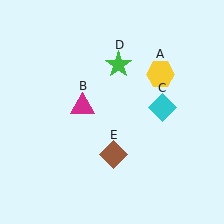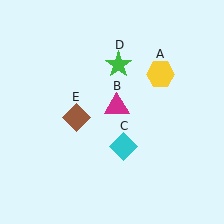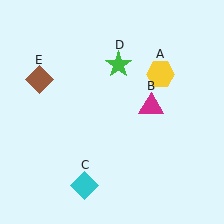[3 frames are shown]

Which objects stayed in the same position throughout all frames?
Yellow hexagon (object A) and green star (object D) remained stationary.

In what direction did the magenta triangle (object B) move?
The magenta triangle (object B) moved right.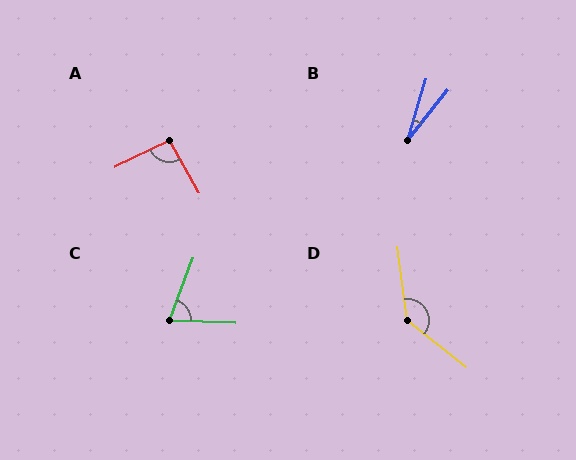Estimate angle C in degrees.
Approximately 72 degrees.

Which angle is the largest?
D, at approximately 136 degrees.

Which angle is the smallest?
B, at approximately 22 degrees.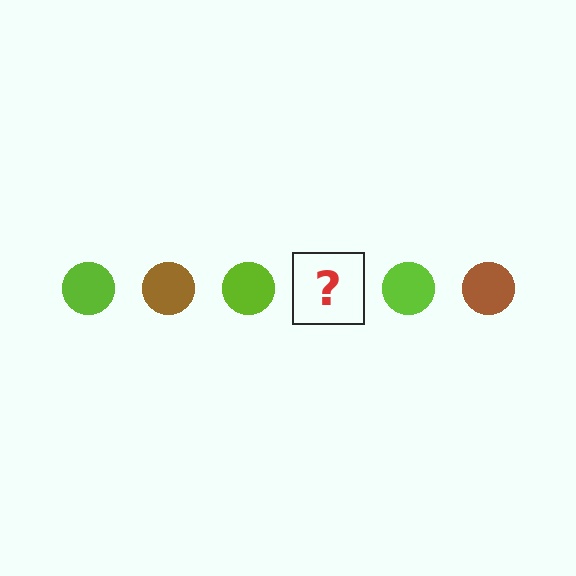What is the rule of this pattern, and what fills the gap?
The rule is that the pattern cycles through lime, brown circles. The gap should be filled with a brown circle.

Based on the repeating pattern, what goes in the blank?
The blank should be a brown circle.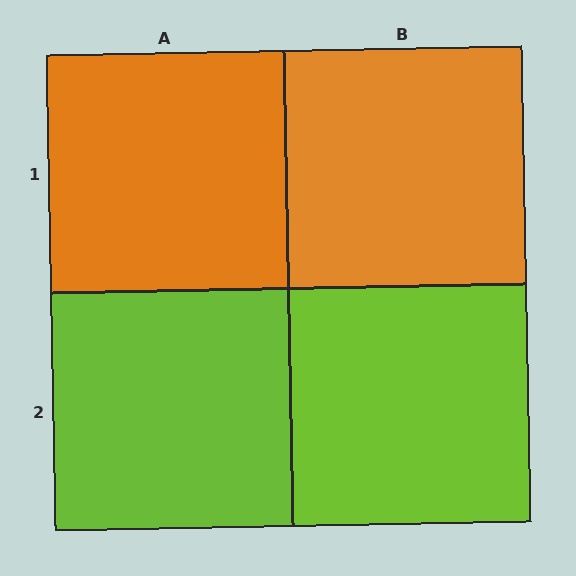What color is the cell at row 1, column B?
Orange.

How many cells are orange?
2 cells are orange.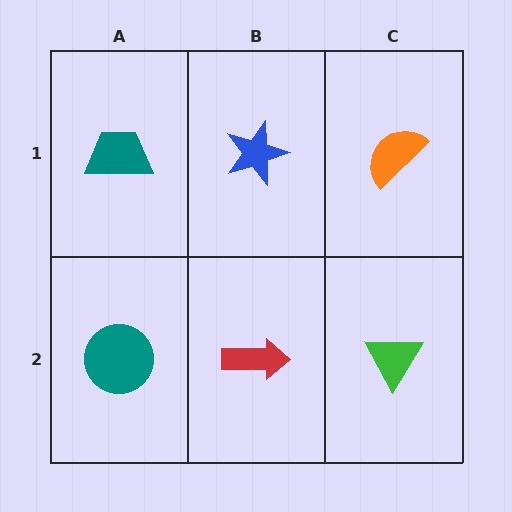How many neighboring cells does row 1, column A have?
2.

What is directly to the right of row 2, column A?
A red arrow.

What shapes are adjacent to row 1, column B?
A red arrow (row 2, column B), a teal trapezoid (row 1, column A), an orange semicircle (row 1, column C).